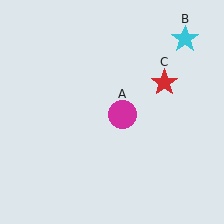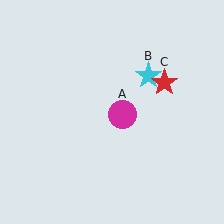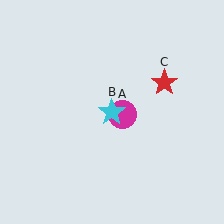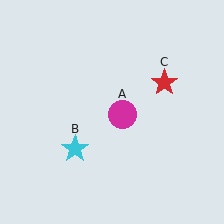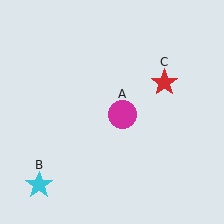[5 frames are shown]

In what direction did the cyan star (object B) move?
The cyan star (object B) moved down and to the left.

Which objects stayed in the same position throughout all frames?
Magenta circle (object A) and red star (object C) remained stationary.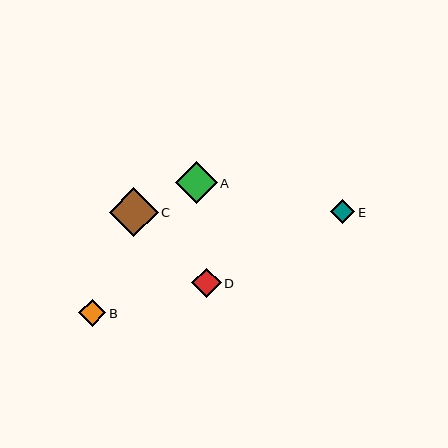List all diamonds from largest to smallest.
From largest to smallest: C, A, D, B, E.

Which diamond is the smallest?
Diamond E is the smallest with a size of approximately 25 pixels.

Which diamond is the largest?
Diamond C is the largest with a size of approximately 49 pixels.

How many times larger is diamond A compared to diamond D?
Diamond A is approximately 1.4 times the size of diamond D.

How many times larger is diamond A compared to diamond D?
Diamond A is approximately 1.4 times the size of diamond D.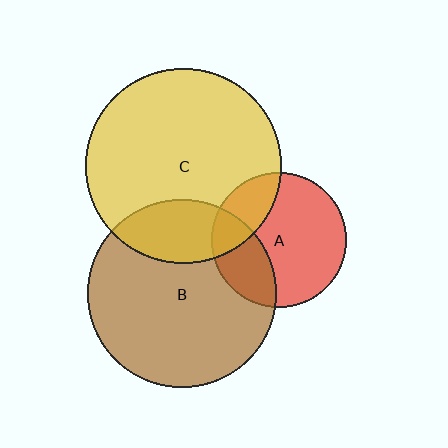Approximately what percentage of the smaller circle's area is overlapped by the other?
Approximately 25%.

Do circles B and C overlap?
Yes.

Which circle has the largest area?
Circle C (yellow).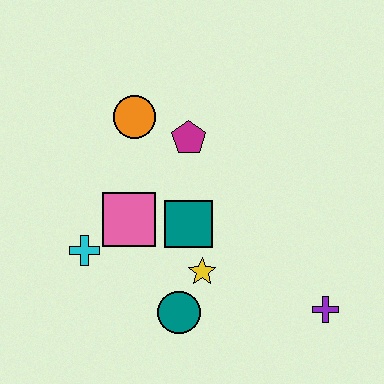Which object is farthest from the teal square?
The purple cross is farthest from the teal square.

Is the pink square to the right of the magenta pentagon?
No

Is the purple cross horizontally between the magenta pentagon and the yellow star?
No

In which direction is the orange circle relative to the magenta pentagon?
The orange circle is to the left of the magenta pentagon.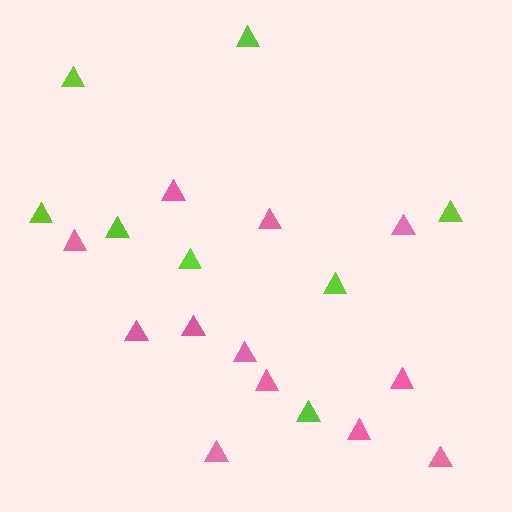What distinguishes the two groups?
There are 2 groups: one group of pink triangles (12) and one group of lime triangles (8).